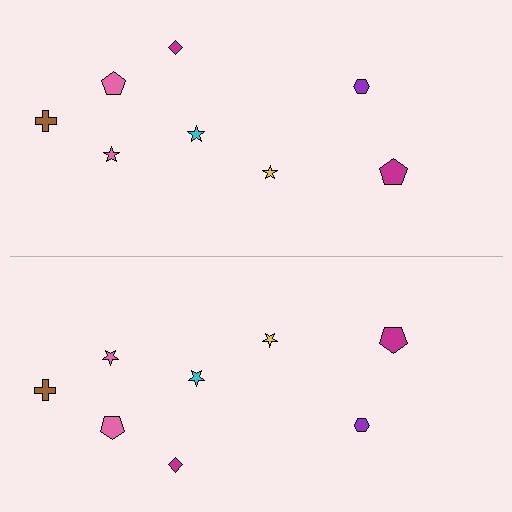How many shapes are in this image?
There are 16 shapes in this image.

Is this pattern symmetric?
Yes, this pattern has bilateral (reflection) symmetry.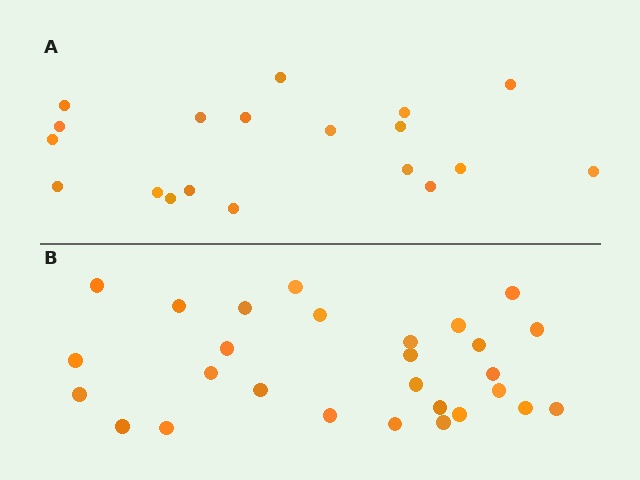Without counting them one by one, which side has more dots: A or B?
Region B (the bottom region) has more dots.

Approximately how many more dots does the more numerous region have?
Region B has roughly 8 or so more dots than region A.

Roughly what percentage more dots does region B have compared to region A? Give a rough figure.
About 45% more.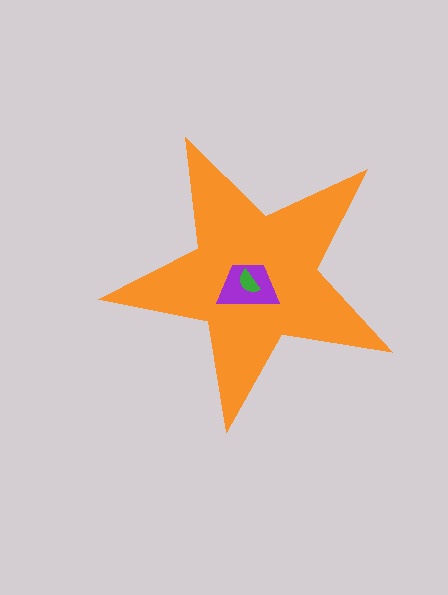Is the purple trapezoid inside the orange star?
Yes.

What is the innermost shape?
The green semicircle.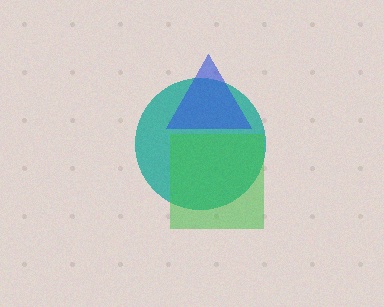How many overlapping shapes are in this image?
There are 3 overlapping shapes in the image.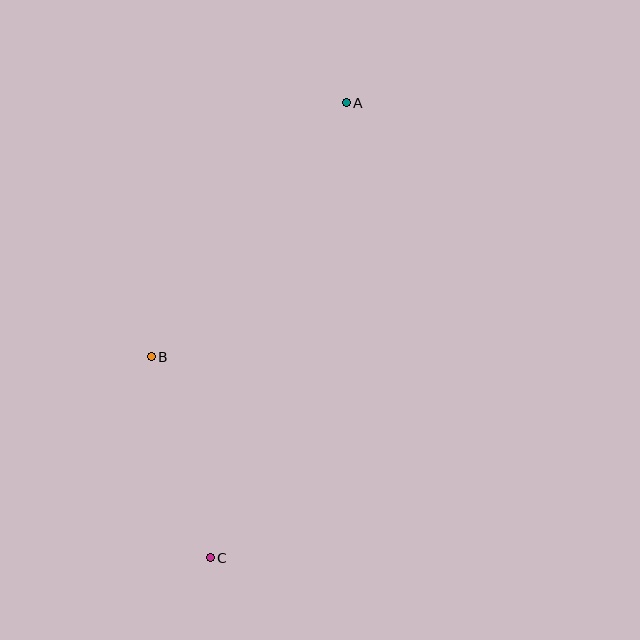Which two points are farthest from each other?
Points A and C are farthest from each other.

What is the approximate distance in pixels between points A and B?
The distance between A and B is approximately 321 pixels.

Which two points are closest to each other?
Points B and C are closest to each other.